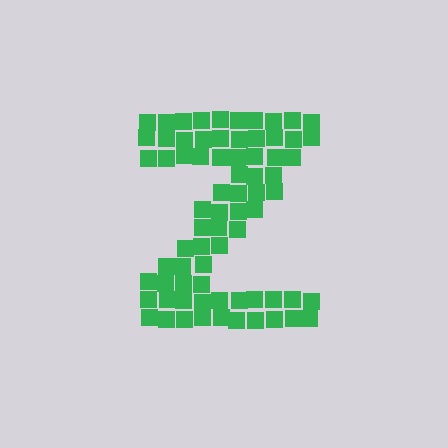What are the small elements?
The small elements are squares.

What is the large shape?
The large shape is the letter Z.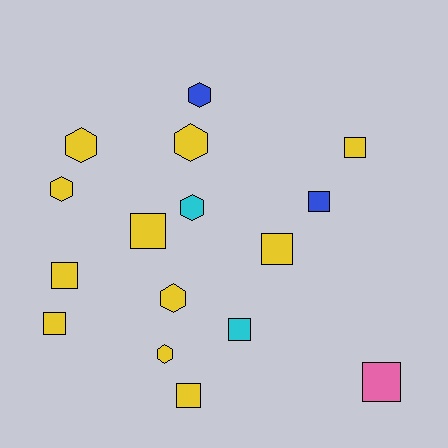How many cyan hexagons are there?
There is 1 cyan hexagon.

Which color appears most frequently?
Yellow, with 11 objects.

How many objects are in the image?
There are 16 objects.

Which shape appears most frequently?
Square, with 9 objects.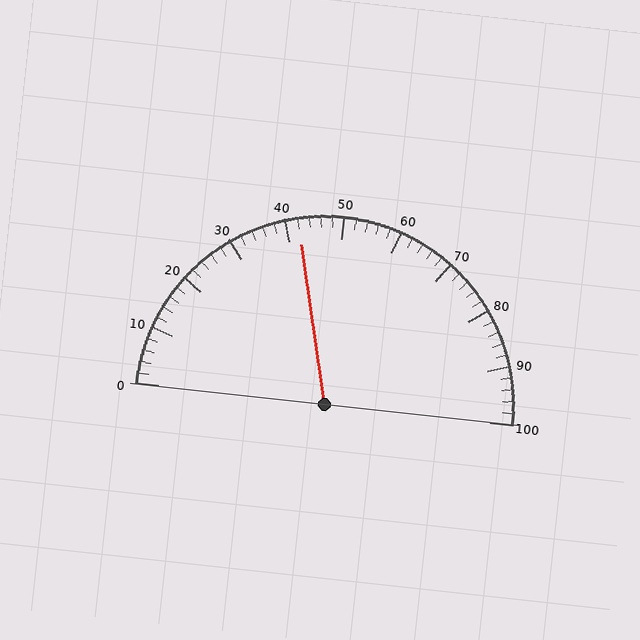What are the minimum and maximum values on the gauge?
The gauge ranges from 0 to 100.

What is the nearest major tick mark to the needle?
The nearest major tick mark is 40.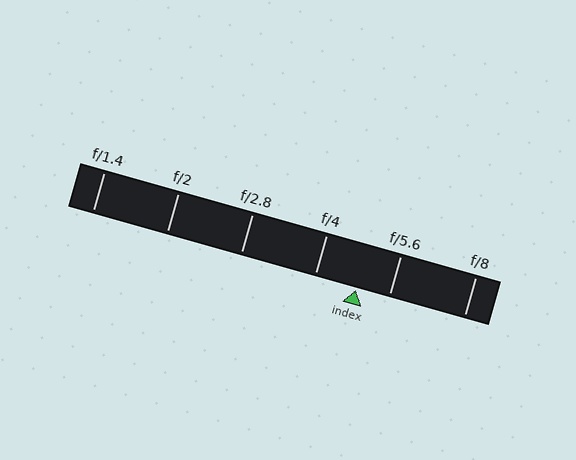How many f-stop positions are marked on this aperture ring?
There are 6 f-stop positions marked.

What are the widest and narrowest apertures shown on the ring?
The widest aperture shown is f/1.4 and the narrowest is f/8.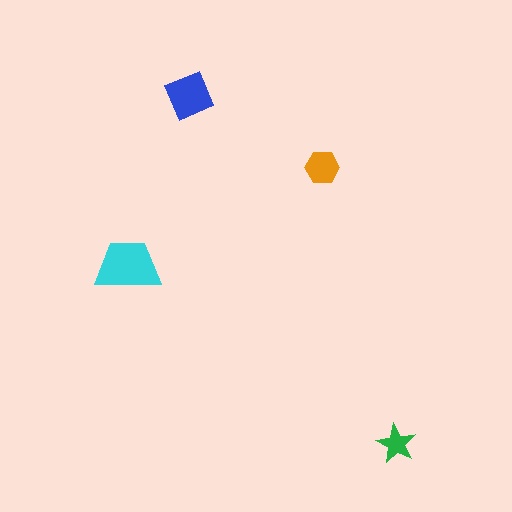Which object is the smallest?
The green star.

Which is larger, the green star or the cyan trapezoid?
The cyan trapezoid.